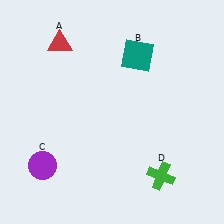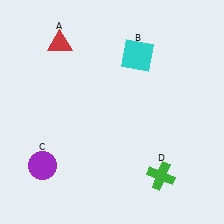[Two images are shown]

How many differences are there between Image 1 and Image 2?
There is 1 difference between the two images.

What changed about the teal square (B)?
In Image 1, B is teal. In Image 2, it changed to cyan.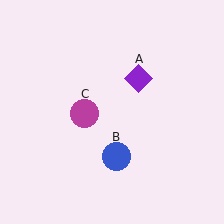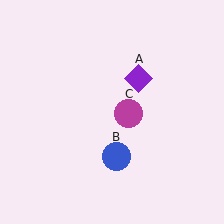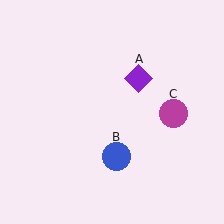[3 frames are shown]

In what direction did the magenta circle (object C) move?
The magenta circle (object C) moved right.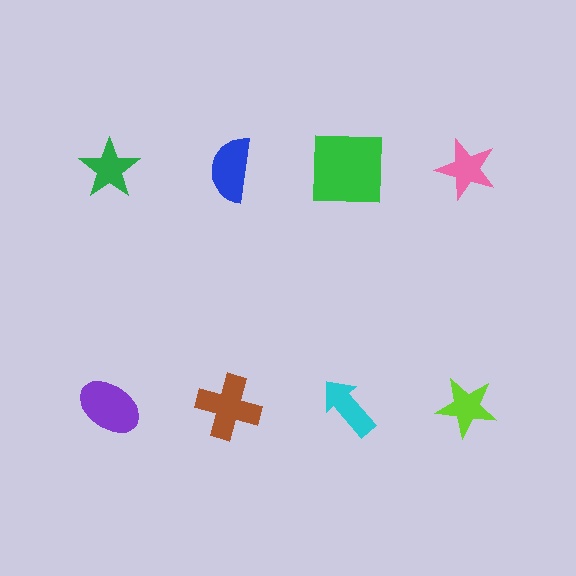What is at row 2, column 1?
A purple ellipse.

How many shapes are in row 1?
4 shapes.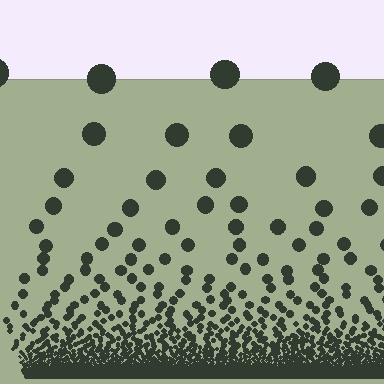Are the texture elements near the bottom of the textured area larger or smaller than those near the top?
Smaller. The gradient is inverted — elements near the bottom are smaller and denser.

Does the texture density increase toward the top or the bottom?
Density increases toward the bottom.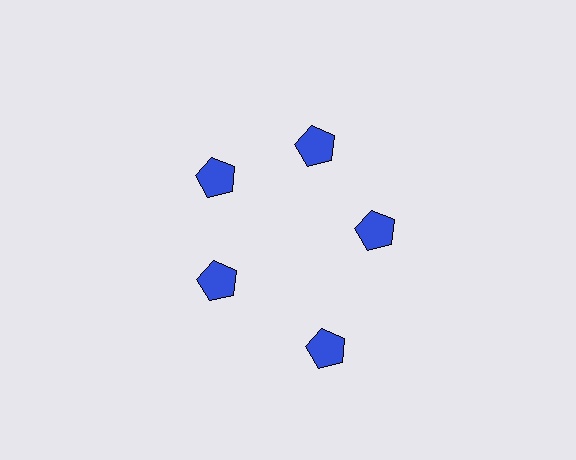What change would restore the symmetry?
The symmetry would be restored by moving it inward, back onto the ring so that all 5 pentagons sit at equal angles and equal distance from the center.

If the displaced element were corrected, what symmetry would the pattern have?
It would have 5-fold rotational symmetry — the pattern would map onto itself every 72 degrees.